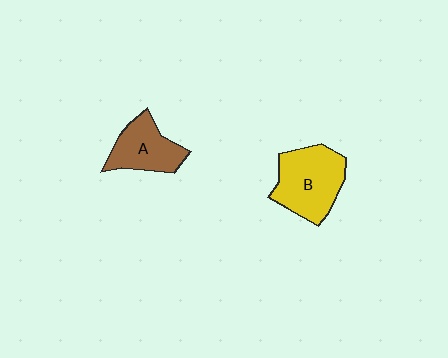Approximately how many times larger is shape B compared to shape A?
Approximately 1.4 times.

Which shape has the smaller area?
Shape A (brown).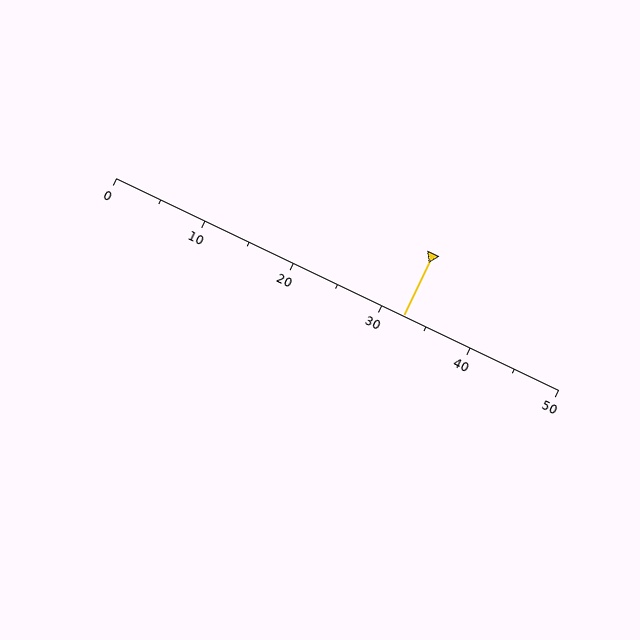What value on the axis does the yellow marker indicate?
The marker indicates approximately 32.5.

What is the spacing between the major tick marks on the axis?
The major ticks are spaced 10 apart.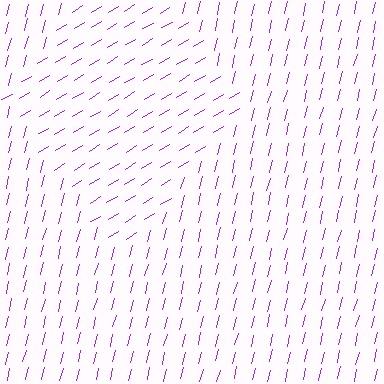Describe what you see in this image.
The image is filled with small purple line segments. A diamond region in the image has lines oriented differently from the surrounding lines, creating a visible texture boundary.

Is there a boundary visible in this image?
Yes, there is a texture boundary formed by a change in line orientation.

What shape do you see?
I see a diamond.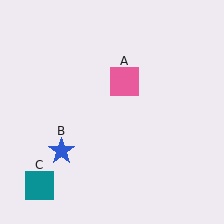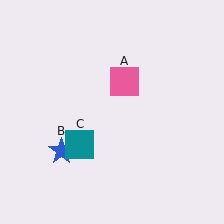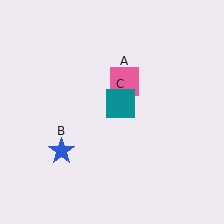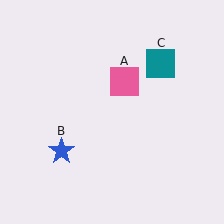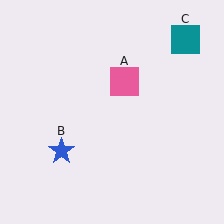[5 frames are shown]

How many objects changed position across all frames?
1 object changed position: teal square (object C).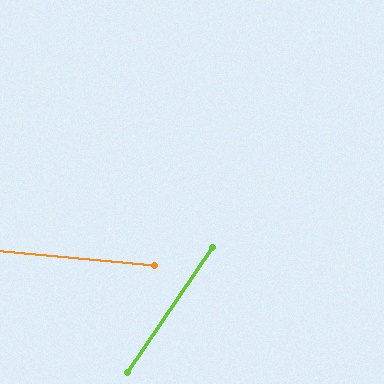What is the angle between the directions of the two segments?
Approximately 61 degrees.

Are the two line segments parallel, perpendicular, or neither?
Neither parallel nor perpendicular — they differ by about 61°.